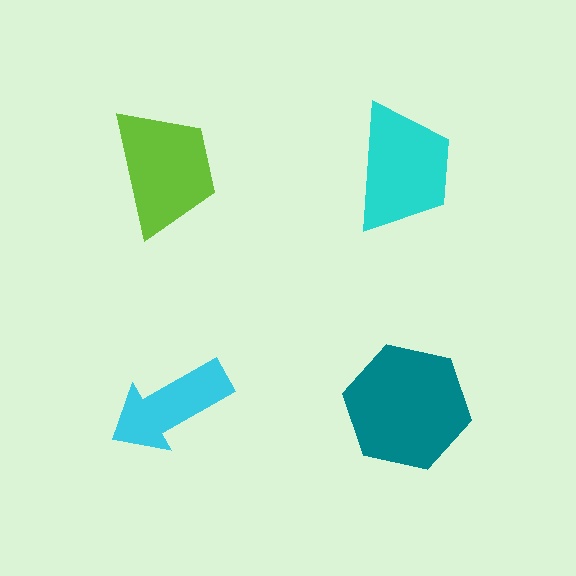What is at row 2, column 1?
A cyan arrow.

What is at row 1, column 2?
A cyan trapezoid.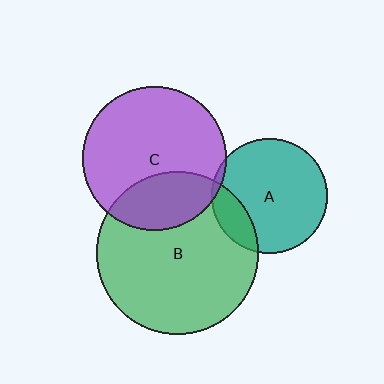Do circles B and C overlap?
Yes.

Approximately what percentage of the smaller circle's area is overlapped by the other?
Approximately 30%.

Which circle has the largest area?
Circle B (green).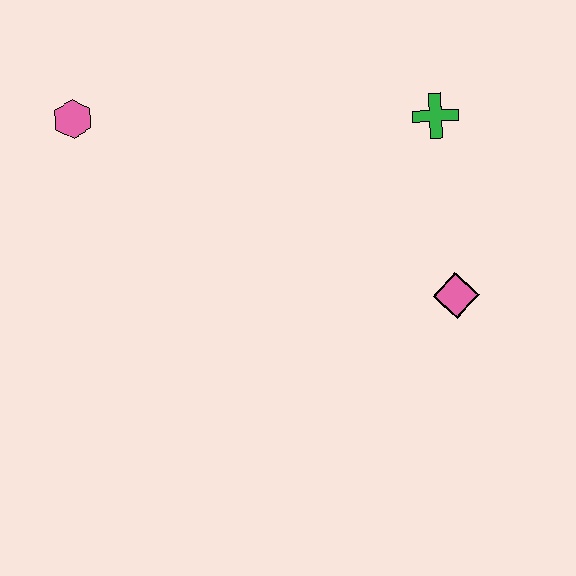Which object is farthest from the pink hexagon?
The pink diamond is farthest from the pink hexagon.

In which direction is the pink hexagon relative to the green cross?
The pink hexagon is to the left of the green cross.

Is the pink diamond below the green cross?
Yes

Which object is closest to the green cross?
The pink diamond is closest to the green cross.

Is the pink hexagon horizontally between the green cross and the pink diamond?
No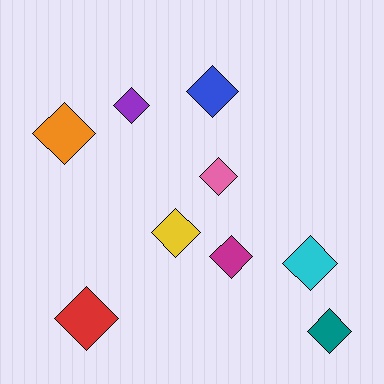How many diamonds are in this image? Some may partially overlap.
There are 9 diamonds.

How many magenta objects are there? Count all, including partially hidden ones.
There is 1 magenta object.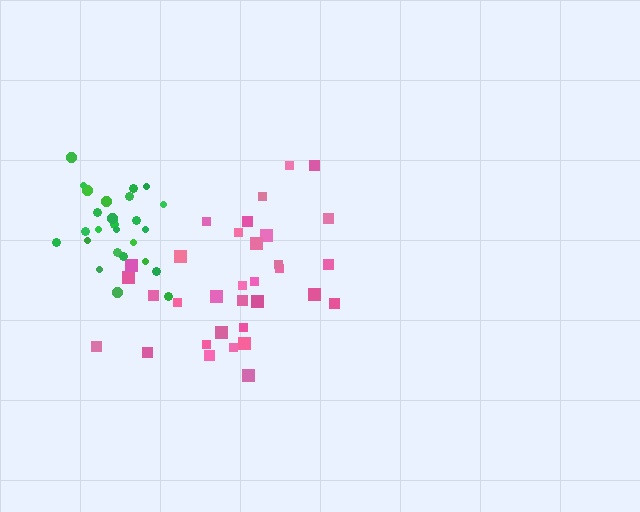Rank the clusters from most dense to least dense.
green, pink.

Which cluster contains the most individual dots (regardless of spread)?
Pink (33).